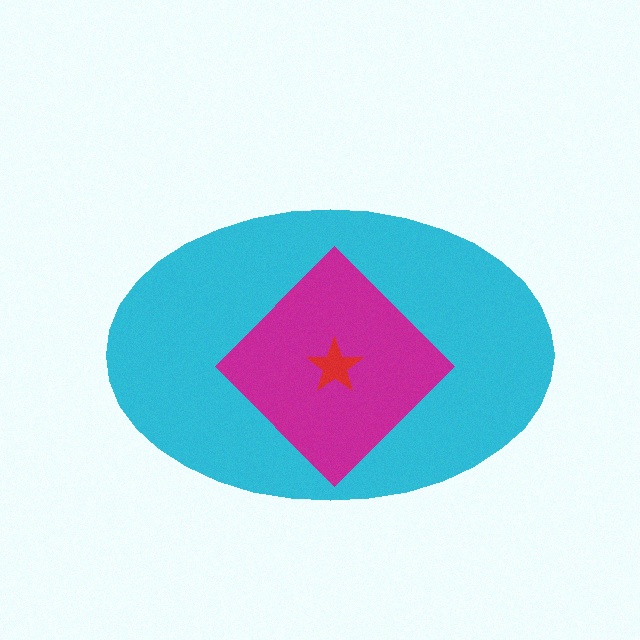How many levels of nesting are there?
3.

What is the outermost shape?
The cyan ellipse.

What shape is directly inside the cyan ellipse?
The magenta diamond.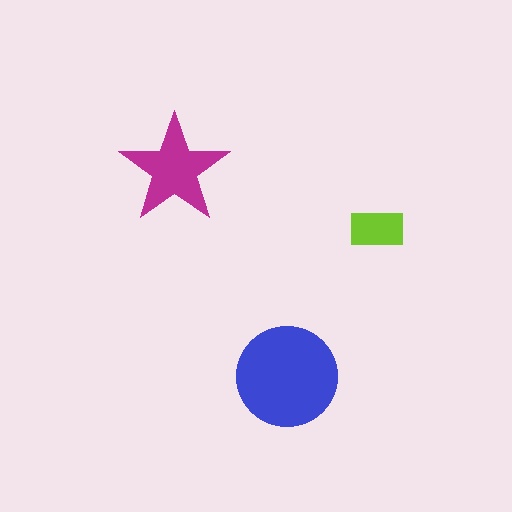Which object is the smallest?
The lime rectangle.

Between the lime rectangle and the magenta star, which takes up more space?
The magenta star.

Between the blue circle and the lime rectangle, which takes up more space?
The blue circle.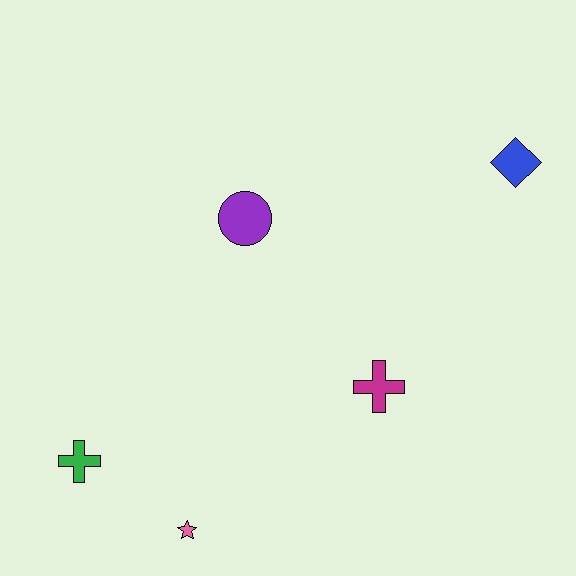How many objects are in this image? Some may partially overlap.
There are 5 objects.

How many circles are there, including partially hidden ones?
There is 1 circle.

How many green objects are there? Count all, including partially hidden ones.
There is 1 green object.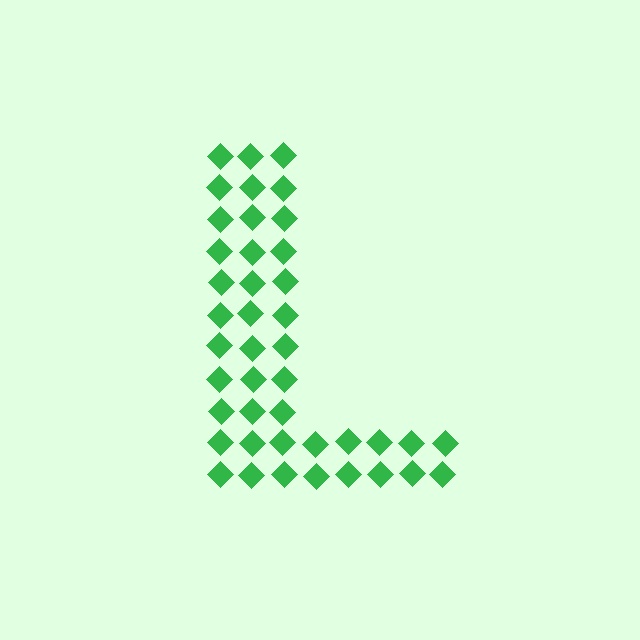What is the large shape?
The large shape is the letter L.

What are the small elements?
The small elements are diamonds.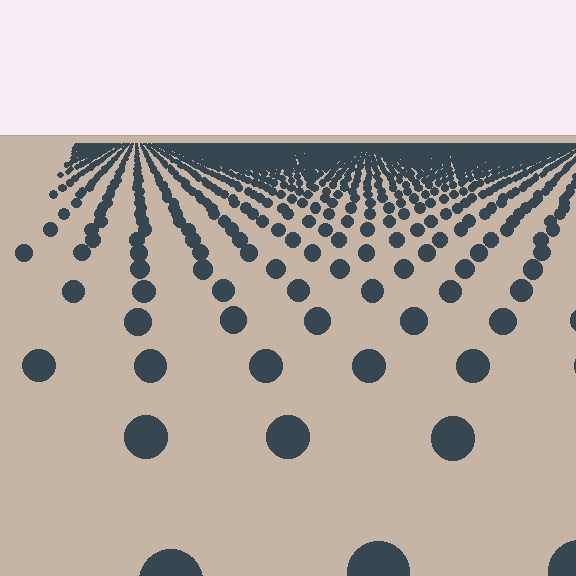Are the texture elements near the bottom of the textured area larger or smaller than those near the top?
Larger. Near the bottom, elements are closer to the viewer and appear at a bigger on-screen size.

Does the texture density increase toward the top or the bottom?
Density increases toward the top.